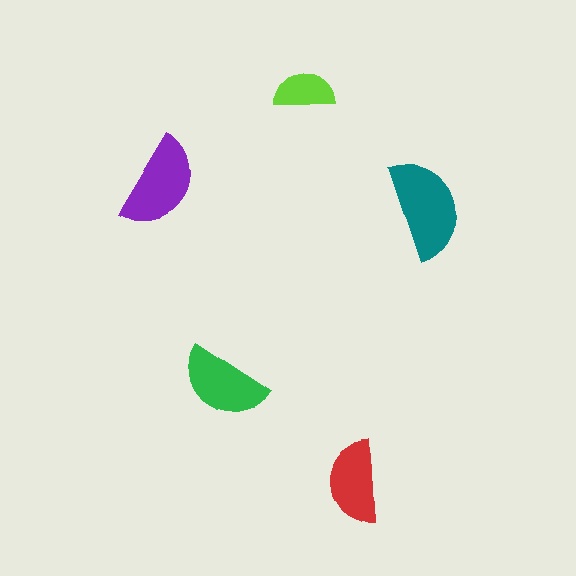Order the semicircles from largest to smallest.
the teal one, the purple one, the green one, the red one, the lime one.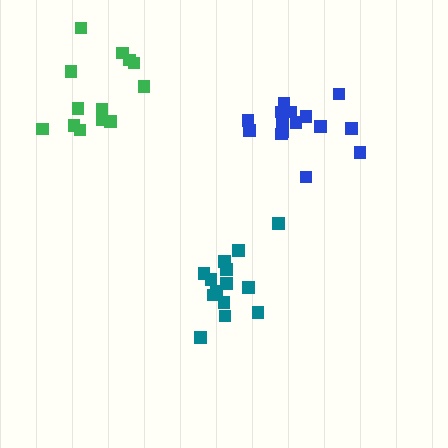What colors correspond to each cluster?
The clusters are colored: blue, green, teal.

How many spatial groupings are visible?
There are 3 spatial groupings.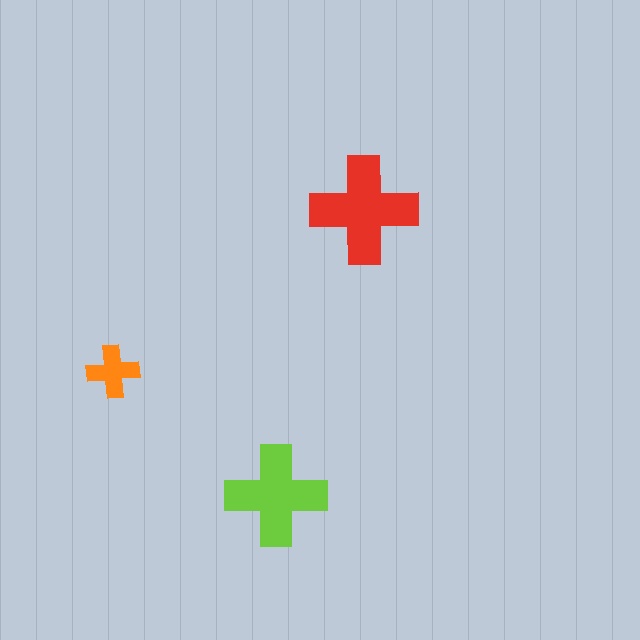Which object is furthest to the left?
The orange cross is leftmost.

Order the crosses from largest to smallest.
the red one, the lime one, the orange one.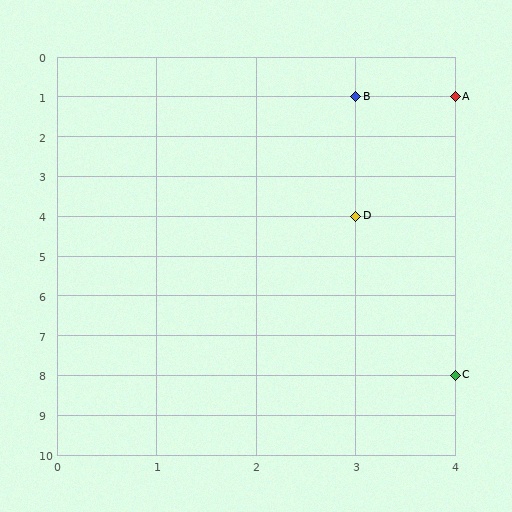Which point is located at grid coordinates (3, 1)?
Point B is at (3, 1).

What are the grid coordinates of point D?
Point D is at grid coordinates (3, 4).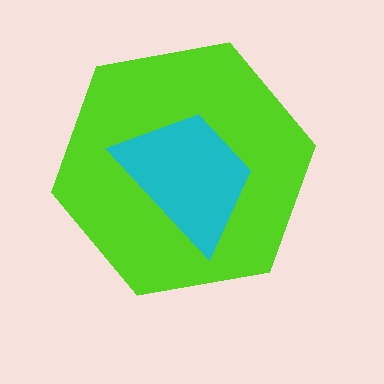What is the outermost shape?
The lime hexagon.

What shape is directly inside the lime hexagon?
The cyan trapezoid.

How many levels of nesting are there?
2.